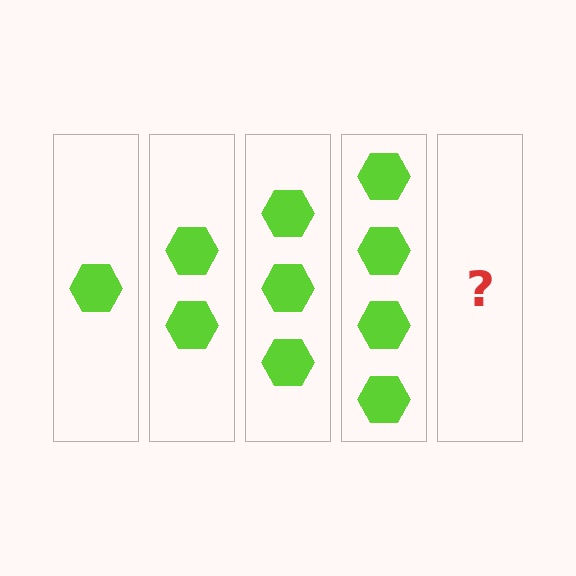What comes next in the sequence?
The next element should be 5 hexagons.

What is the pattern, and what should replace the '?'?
The pattern is that each step adds one more hexagon. The '?' should be 5 hexagons.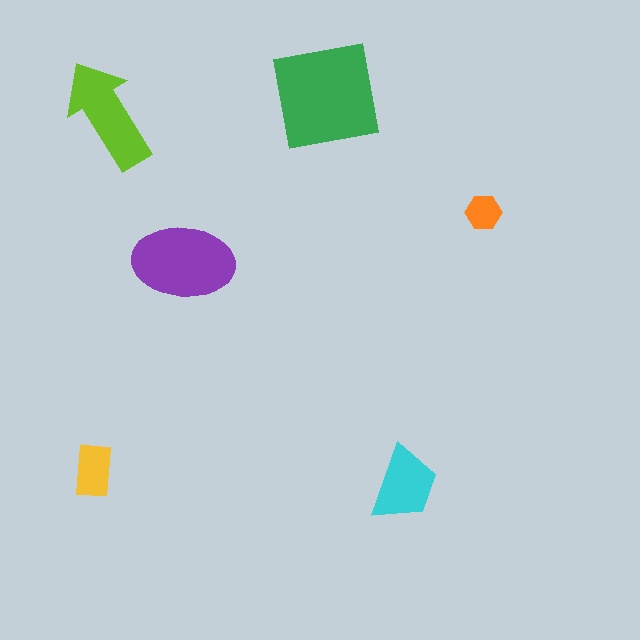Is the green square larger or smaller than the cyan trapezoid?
Larger.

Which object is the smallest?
The orange hexagon.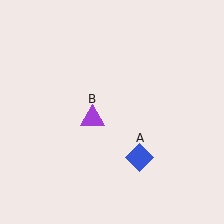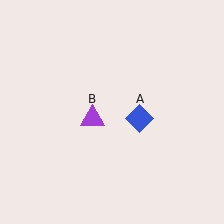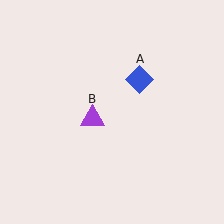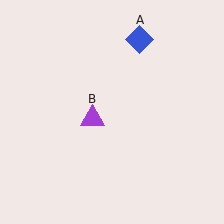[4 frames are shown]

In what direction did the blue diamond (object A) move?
The blue diamond (object A) moved up.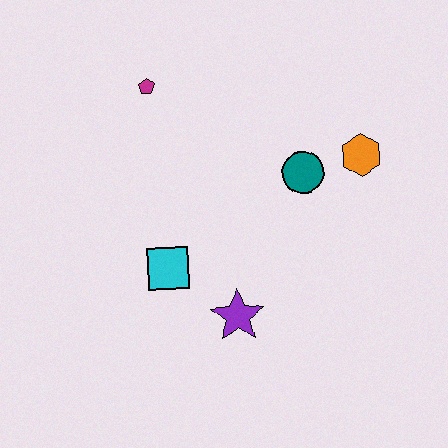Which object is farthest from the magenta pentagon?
The purple star is farthest from the magenta pentagon.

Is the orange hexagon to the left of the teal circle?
No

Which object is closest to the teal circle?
The orange hexagon is closest to the teal circle.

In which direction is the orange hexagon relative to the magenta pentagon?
The orange hexagon is to the right of the magenta pentagon.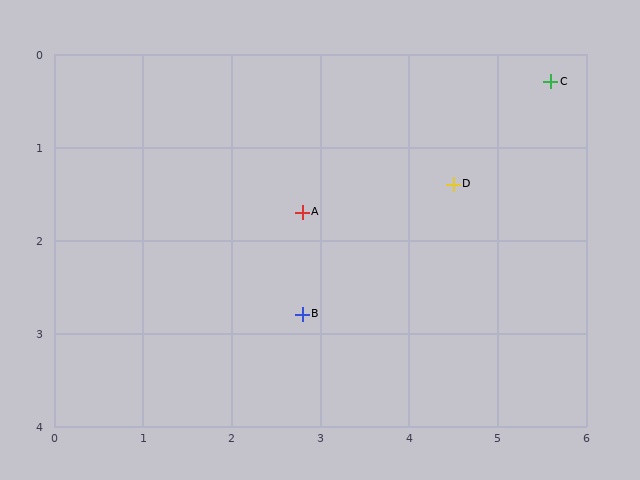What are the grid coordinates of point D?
Point D is at approximately (4.5, 1.4).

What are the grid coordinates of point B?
Point B is at approximately (2.8, 2.8).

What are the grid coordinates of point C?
Point C is at approximately (5.6, 0.3).